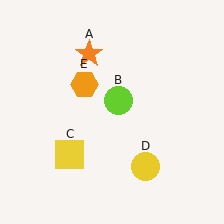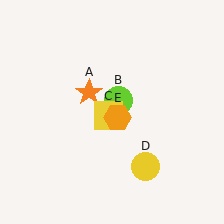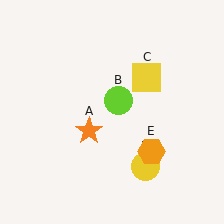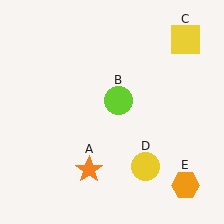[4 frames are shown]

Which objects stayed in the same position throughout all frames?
Lime circle (object B) and yellow circle (object D) remained stationary.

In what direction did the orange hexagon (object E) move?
The orange hexagon (object E) moved down and to the right.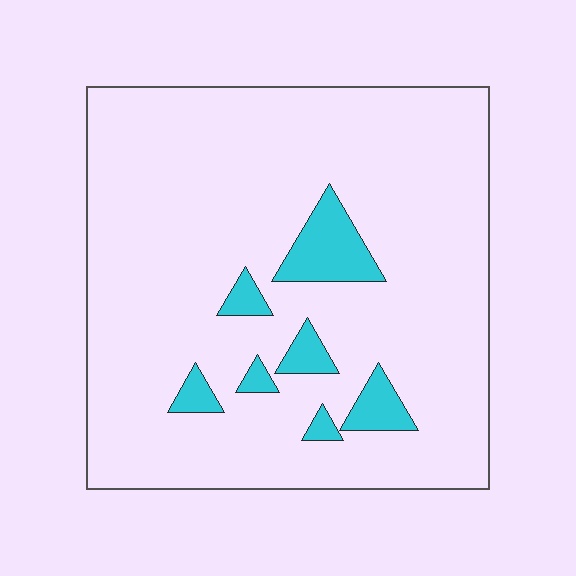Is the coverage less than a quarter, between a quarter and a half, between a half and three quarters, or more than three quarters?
Less than a quarter.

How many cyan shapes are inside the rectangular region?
7.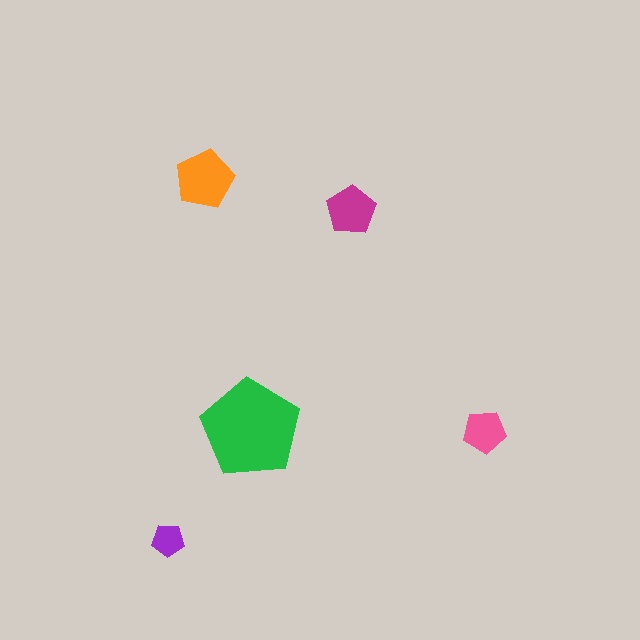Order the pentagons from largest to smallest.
the green one, the orange one, the magenta one, the pink one, the purple one.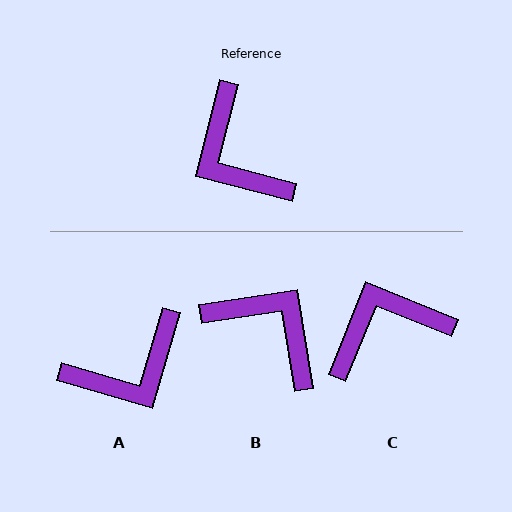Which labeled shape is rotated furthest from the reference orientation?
B, about 157 degrees away.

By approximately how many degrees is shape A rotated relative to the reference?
Approximately 88 degrees counter-clockwise.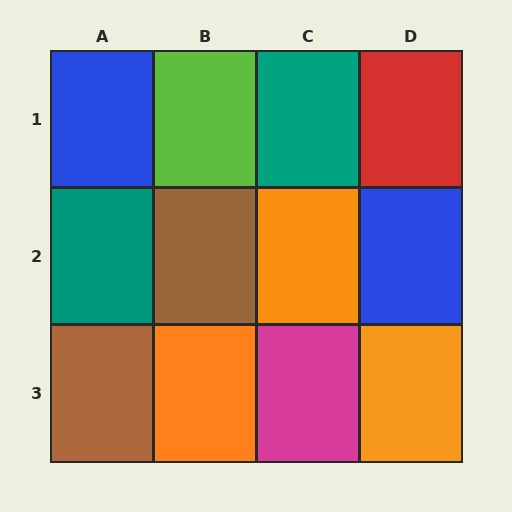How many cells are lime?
1 cell is lime.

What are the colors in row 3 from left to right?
Brown, orange, magenta, orange.